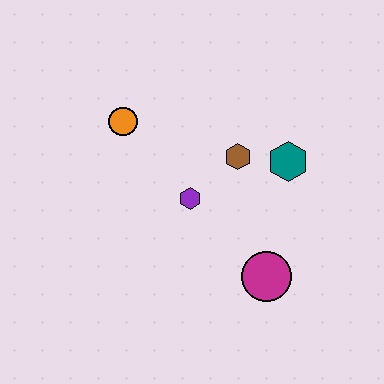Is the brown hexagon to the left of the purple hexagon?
No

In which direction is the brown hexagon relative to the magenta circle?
The brown hexagon is above the magenta circle.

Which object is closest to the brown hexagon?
The teal hexagon is closest to the brown hexagon.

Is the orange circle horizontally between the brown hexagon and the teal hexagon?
No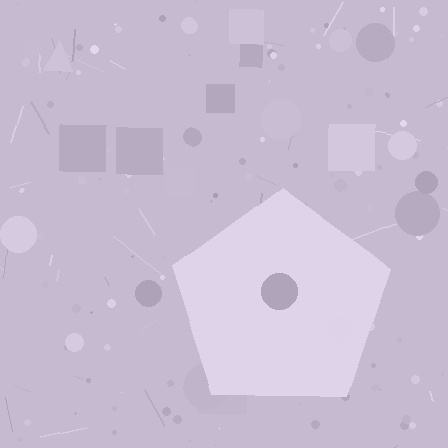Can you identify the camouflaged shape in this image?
The camouflaged shape is a pentagon.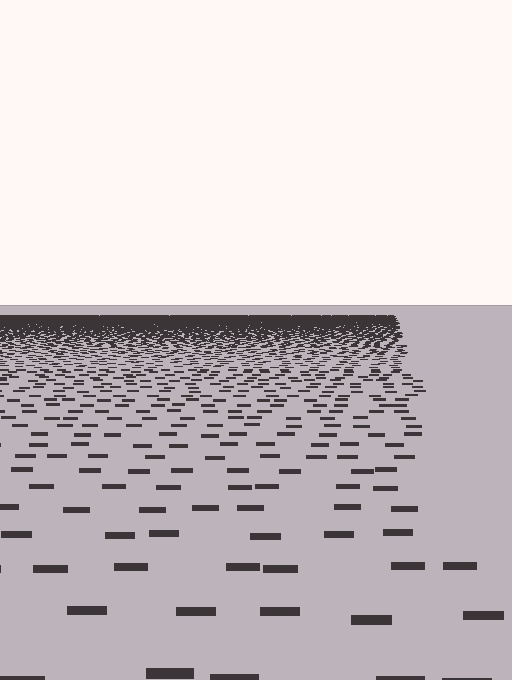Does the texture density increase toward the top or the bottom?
Density increases toward the top.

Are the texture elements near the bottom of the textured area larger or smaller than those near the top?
Larger. Near the bottom, elements are closer to the viewer and appear at a bigger on-screen size.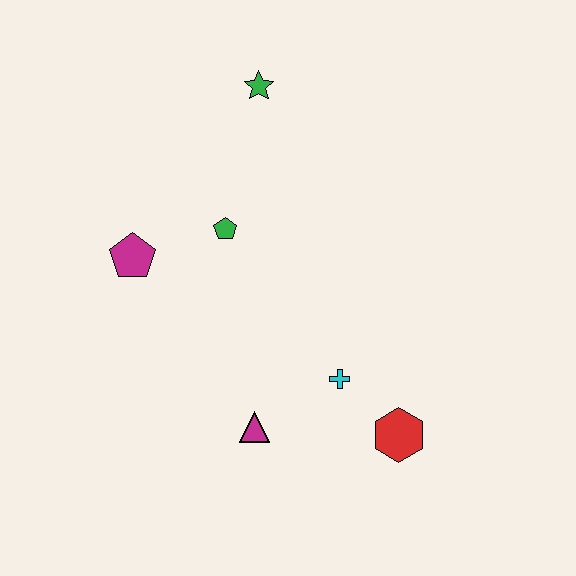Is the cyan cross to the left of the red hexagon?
Yes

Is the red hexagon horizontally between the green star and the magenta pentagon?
No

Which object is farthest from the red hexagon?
The green star is farthest from the red hexagon.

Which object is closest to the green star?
The green pentagon is closest to the green star.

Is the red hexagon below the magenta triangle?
Yes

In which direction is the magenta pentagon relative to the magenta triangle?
The magenta pentagon is above the magenta triangle.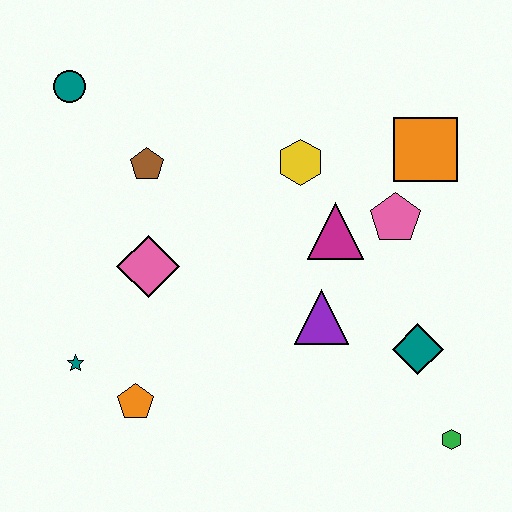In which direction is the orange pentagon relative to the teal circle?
The orange pentagon is below the teal circle.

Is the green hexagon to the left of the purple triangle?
No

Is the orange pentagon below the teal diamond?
Yes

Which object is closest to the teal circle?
The brown pentagon is closest to the teal circle.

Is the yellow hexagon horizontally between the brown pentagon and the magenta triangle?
Yes